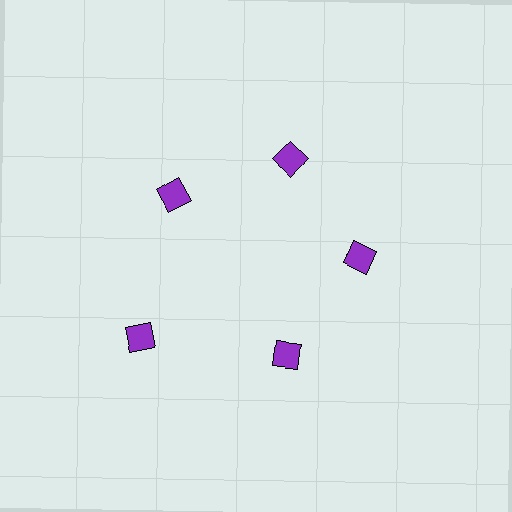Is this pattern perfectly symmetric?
No. The 5 purple diamonds are arranged in a ring, but one element near the 8 o'clock position is pushed outward from the center, breaking the 5-fold rotational symmetry.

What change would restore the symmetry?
The symmetry would be restored by moving it inward, back onto the ring so that all 5 diamonds sit at equal angles and equal distance from the center.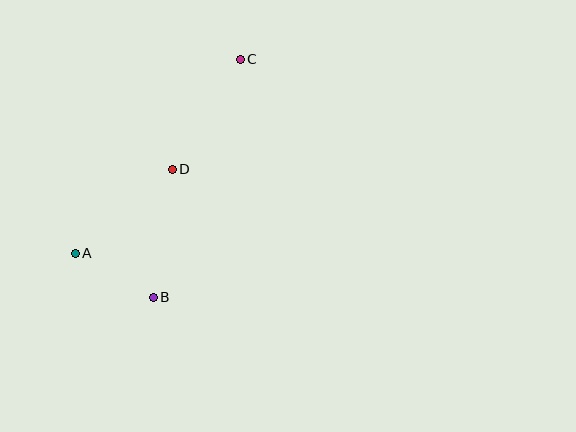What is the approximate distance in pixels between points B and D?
The distance between B and D is approximately 129 pixels.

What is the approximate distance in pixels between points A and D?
The distance between A and D is approximately 128 pixels.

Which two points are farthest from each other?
Points A and C are farthest from each other.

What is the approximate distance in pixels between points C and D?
The distance between C and D is approximately 129 pixels.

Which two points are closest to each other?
Points A and B are closest to each other.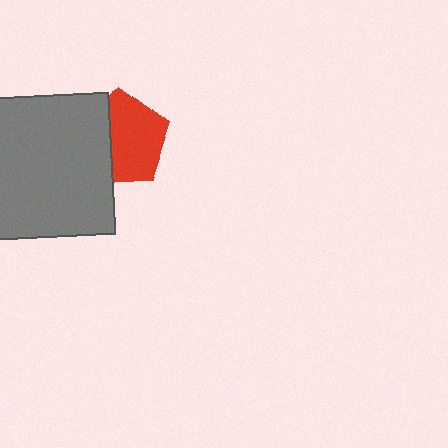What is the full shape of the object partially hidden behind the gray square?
The partially hidden object is a red pentagon.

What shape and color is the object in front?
The object in front is a gray square.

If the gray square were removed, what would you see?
You would see the complete red pentagon.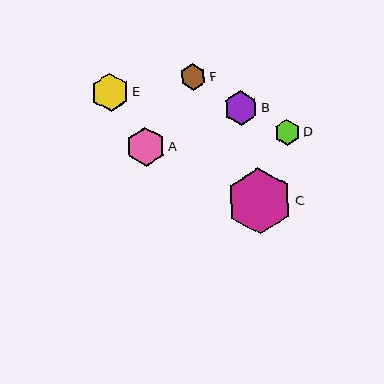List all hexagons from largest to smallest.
From largest to smallest: C, A, E, B, F, D.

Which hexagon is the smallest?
Hexagon D is the smallest with a size of approximately 26 pixels.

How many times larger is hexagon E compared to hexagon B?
Hexagon E is approximately 1.1 times the size of hexagon B.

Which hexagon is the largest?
Hexagon C is the largest with a size of approximately 66 pixels.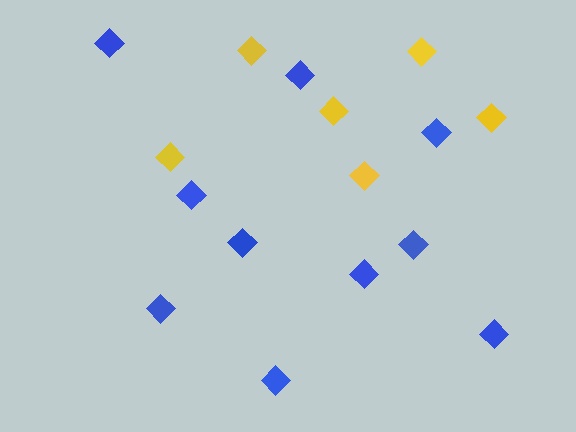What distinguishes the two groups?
There are 2 groups: one group of blue diamonds (10) and one group of yellow diamonds (6).